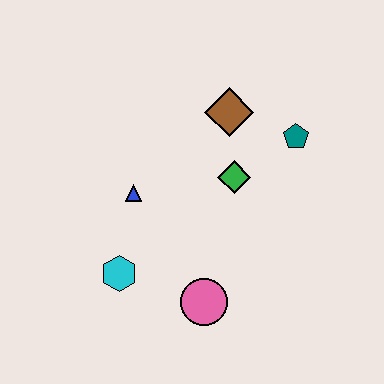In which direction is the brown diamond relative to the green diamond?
The brown diamond is above the green diamond.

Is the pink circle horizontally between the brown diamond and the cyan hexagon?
Yes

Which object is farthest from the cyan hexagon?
The teal pentagon is farthest from the cyan hexagon.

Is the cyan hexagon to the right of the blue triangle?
No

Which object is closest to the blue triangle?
The cyan hexagon is closest to the blue triangle.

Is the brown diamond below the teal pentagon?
No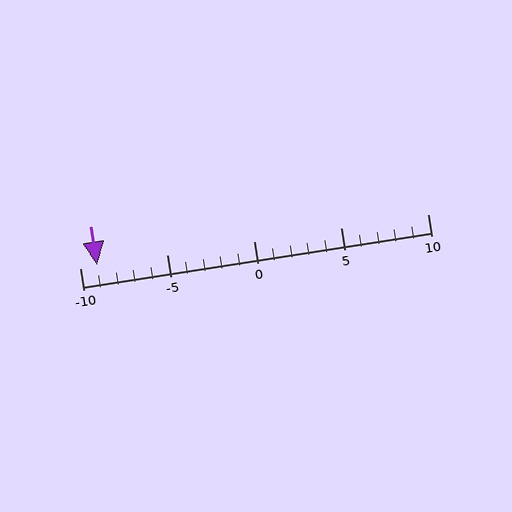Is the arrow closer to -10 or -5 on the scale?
The arrow is closer to -10.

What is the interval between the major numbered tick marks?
The major tick marks are spaced 5 units apart.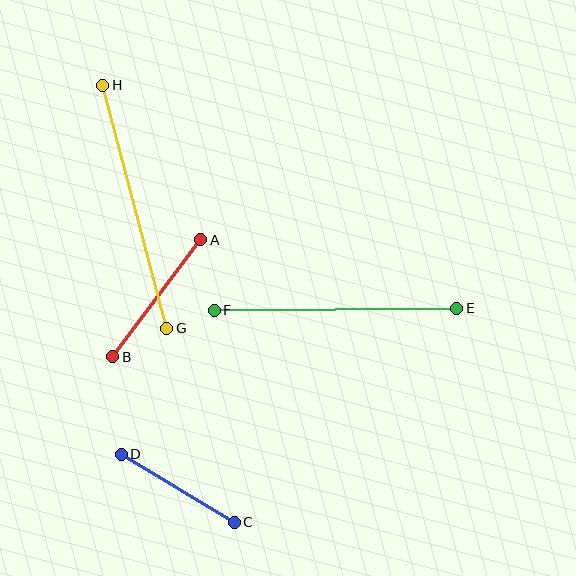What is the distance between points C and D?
The distance is approximately 132 pixels.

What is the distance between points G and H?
The distance is approximately 252 pixels.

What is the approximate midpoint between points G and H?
The midpoint is at approximately (135, 207) pixels.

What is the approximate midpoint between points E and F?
The midpoint is at approximately (335, 309) pixels.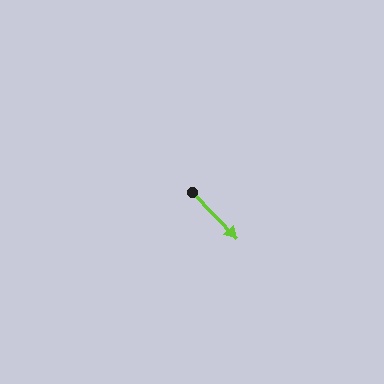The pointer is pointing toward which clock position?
Roughly 5 o'clock.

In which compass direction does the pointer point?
Southeast.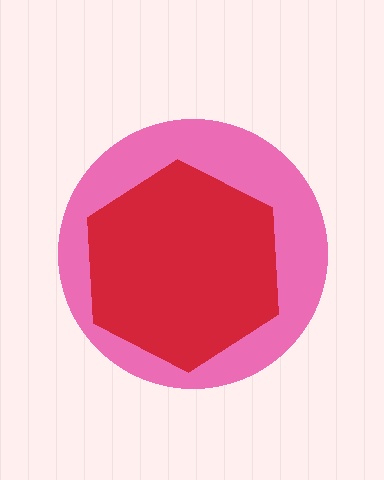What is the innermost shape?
The red hexagon.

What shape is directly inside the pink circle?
The red hexagon.